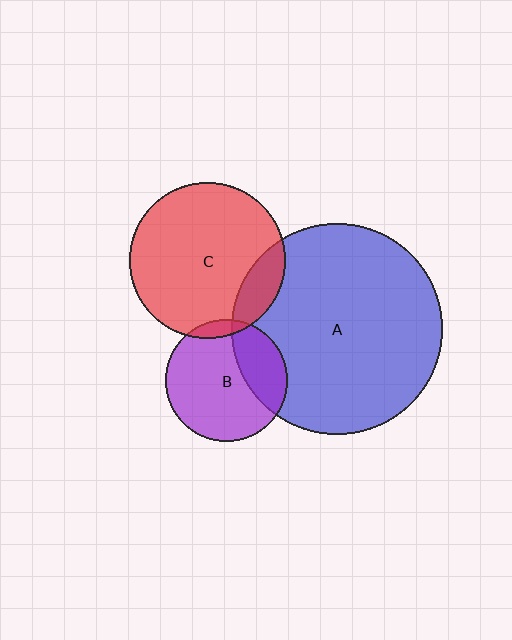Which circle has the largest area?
Circle A (blue).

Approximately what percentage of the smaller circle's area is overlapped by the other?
Approximately 15%.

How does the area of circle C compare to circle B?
Approximately 1.6 times.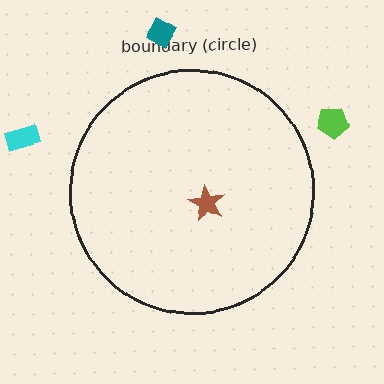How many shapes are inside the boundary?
1 inside, 3 outside.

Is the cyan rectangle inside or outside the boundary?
Outside.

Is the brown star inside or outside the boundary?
Inside.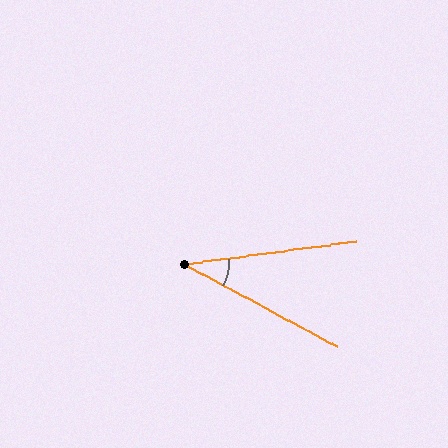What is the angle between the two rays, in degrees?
Approximately 36 degrees.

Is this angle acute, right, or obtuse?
It is acute.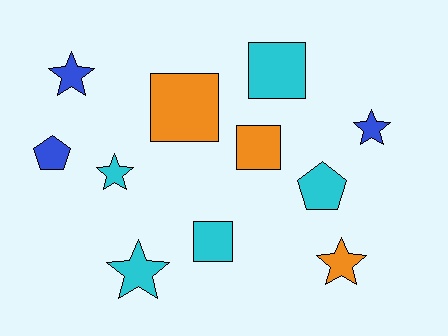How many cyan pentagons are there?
There is 1 cyan pentagon.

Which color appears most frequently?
Cyan, with 5 objects.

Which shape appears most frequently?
Star, with 5 objects.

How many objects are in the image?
There are 11 objects.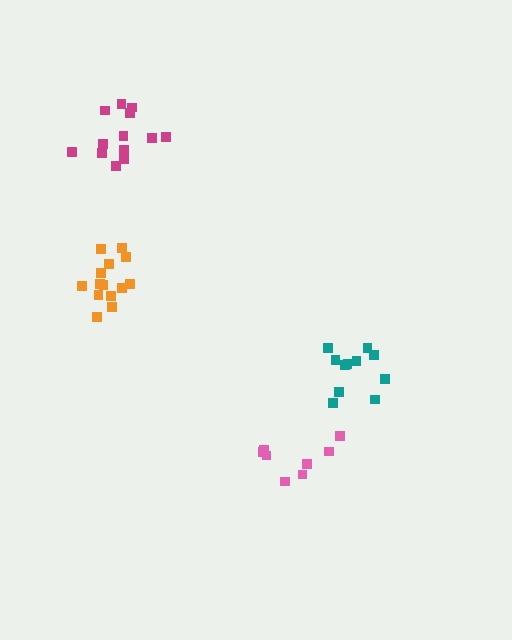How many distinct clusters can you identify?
There are 4 distinct clusters.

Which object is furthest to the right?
The teal cluster is rightmost.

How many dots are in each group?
Group 1: 11 dots, Group 2: 8 dots, Group 3: 13 dots, Group 4: 14 dots (46 total).